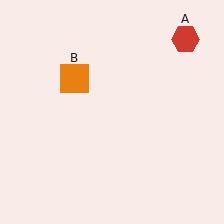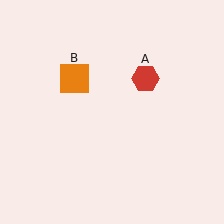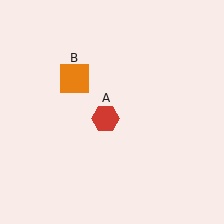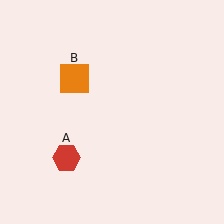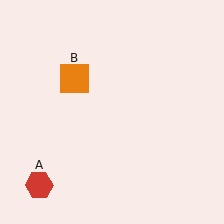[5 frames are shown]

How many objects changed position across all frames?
1 object changed position: red hexagon (object A).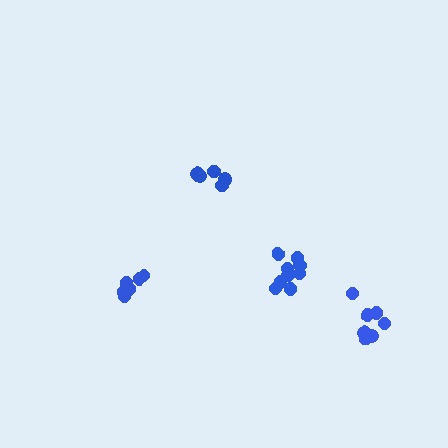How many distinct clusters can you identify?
There are 4 distinct clusters.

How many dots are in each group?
Group 1: 9 dots, Group 2: 8 dots, Group 3: 6 dots, Group 4: 6 dots (29 total).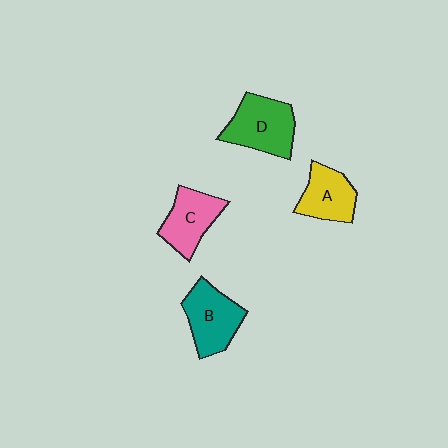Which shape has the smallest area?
Shape A (yellow).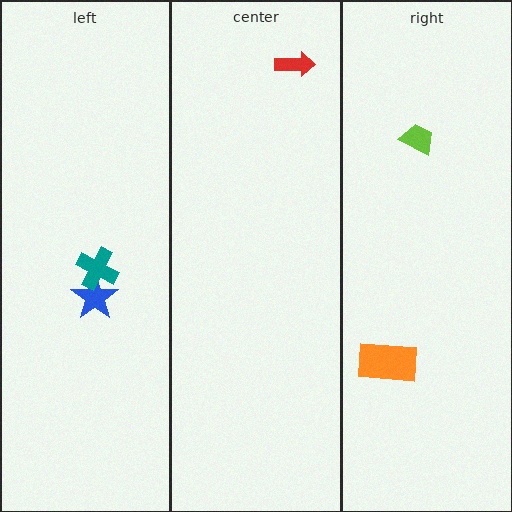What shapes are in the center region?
The red arrow.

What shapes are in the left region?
The blue star, the teal cross.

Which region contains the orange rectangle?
The right region.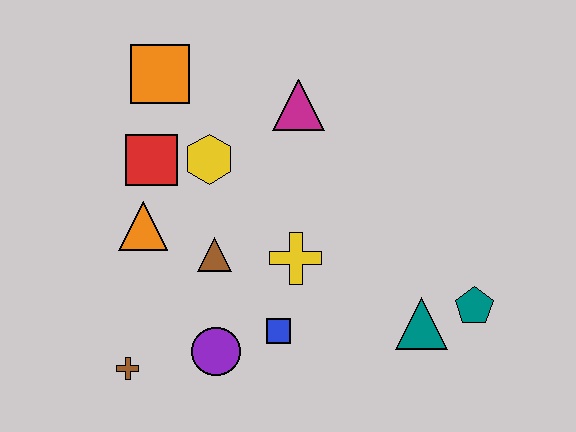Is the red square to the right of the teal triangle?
No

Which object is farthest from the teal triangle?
The orange square is farthest from the teal triangle.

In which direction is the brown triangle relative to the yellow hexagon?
The brown triangle is below the yellow hexagon.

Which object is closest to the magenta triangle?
The yellow hexagon is closest to the magenta triangle.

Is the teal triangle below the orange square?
Yes